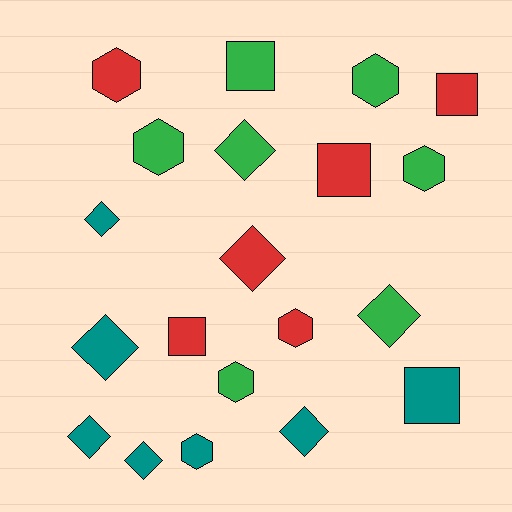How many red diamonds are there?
There is 1 red diamond.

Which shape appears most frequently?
Diamond, with 8 objects.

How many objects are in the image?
There are 20 objects.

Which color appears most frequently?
Green, with 7 objects.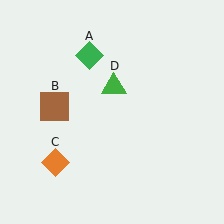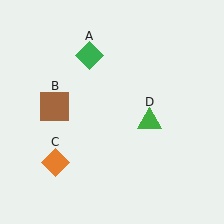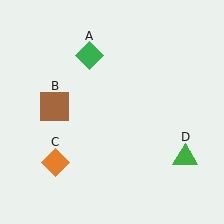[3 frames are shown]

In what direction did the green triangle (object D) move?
The green triangle (object D) moved down and to the right.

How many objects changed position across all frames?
1 object changed position: green triangle (object D).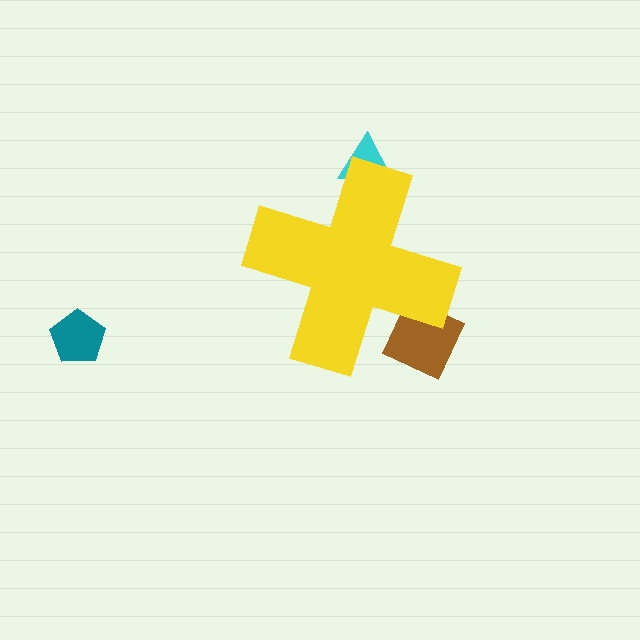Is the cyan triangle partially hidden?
Yes, the cyan triangle is partially hidden behind the yellow cross.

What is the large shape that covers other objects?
A yellow cross.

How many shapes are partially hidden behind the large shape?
2 shapes are partially hidden.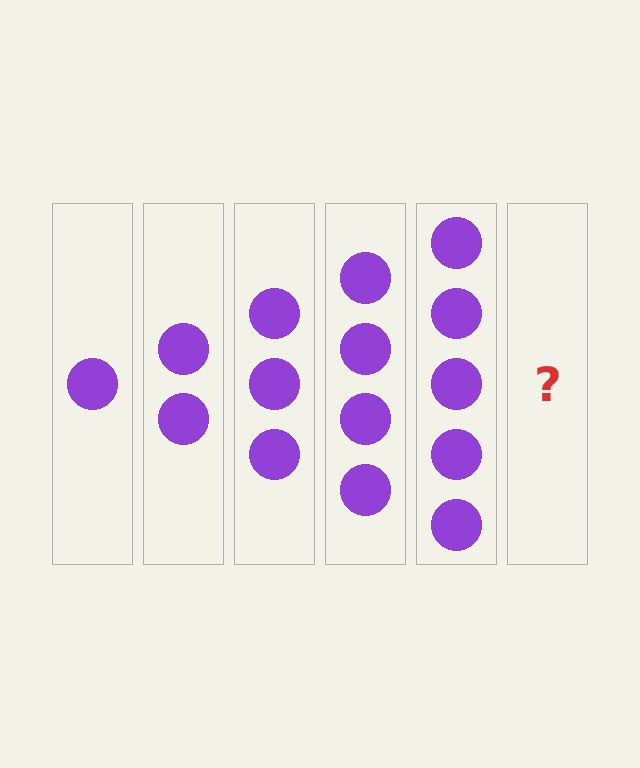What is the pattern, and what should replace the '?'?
The pattern is that each step adds one more circle. The '?' should be 6 circles.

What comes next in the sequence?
The next element should be 6 circles.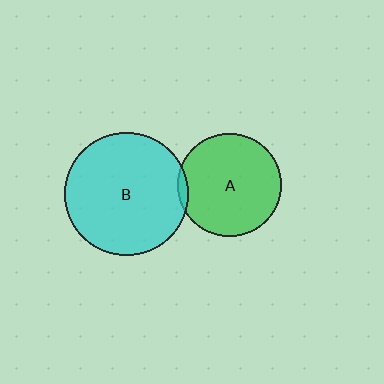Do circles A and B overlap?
Yes.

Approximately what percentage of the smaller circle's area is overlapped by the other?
Approximately 5%.